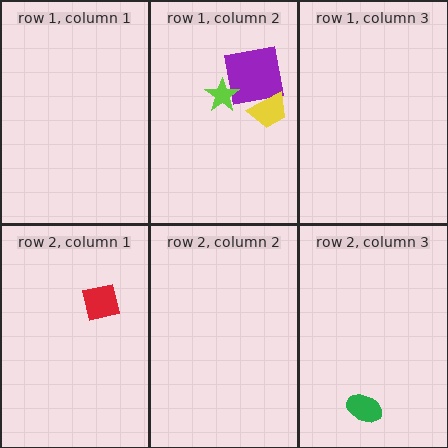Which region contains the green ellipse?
The row 2, column 3 region.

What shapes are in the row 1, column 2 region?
The purple square, the lime star, the yellow trapezoid.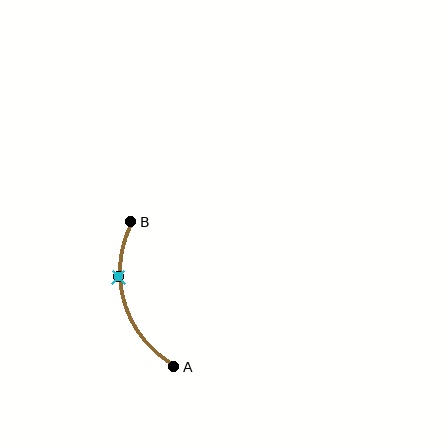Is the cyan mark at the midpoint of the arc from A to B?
No. The cyan mark lies on the arc but is closer to endpoint B. The arc midpoint would be at the point on the curve equidistant along the arc from both A and B.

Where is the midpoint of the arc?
The arc midpoint is the point on the curve farthest from the straight line joining A and B. It sits to the left of that line.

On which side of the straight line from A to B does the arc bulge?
The arc bulges to the left of the straight line connecting A and B.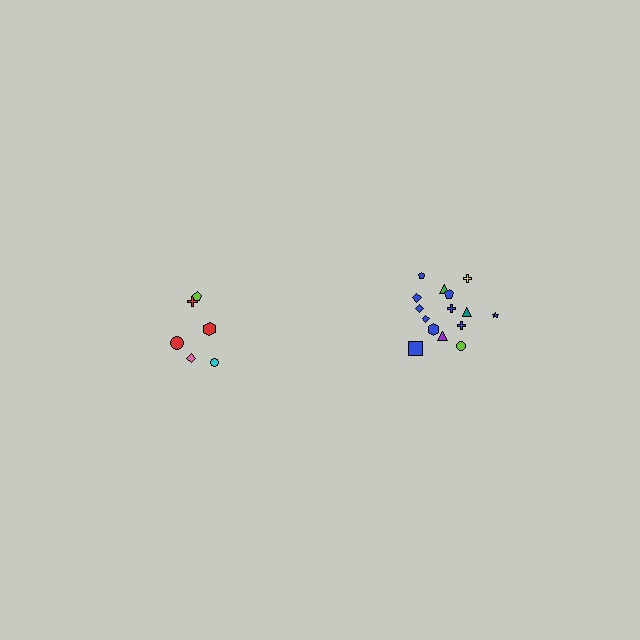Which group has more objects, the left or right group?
The right group.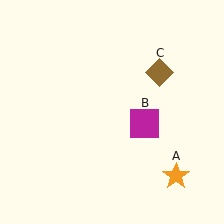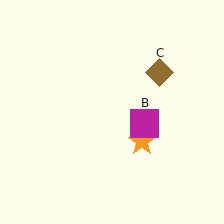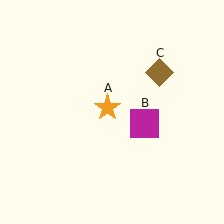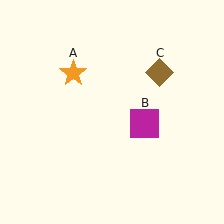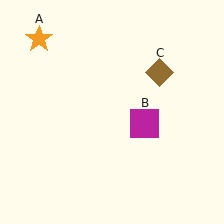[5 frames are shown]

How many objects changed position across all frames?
1 object changed position: orange star (object A).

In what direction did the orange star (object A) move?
The orange star (object A) moved up and to the left.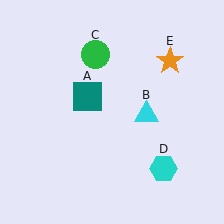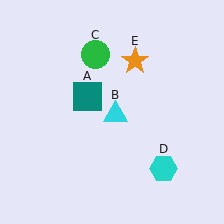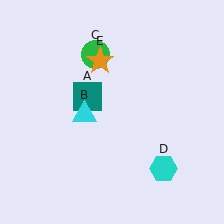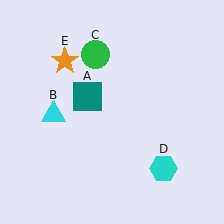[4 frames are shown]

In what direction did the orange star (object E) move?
The orange star (object E) moved left.